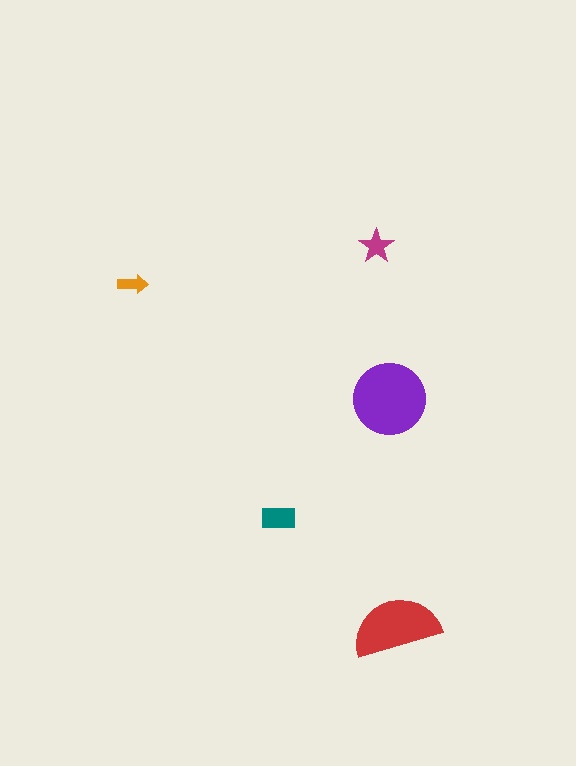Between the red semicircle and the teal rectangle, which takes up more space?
The red semicircle.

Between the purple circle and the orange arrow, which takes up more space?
The purple circle.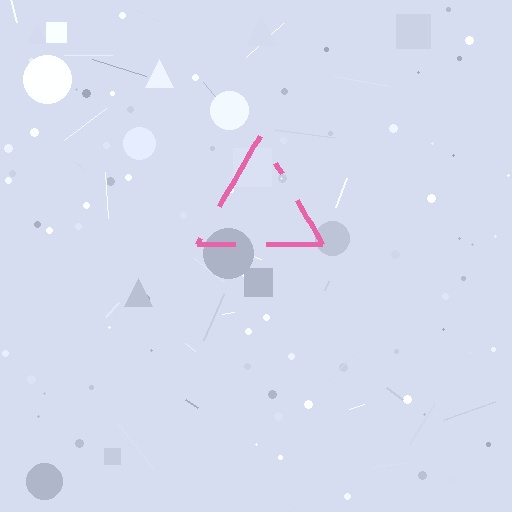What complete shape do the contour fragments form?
The contour fragments form a triangle.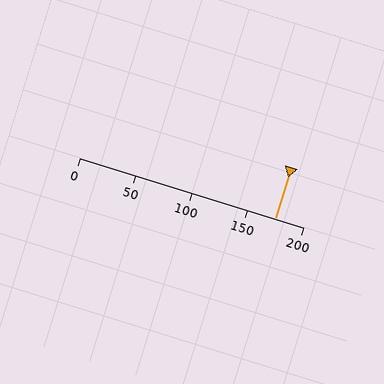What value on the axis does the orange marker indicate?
The marker indicates approximately 175.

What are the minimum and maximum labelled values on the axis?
The axis runs from 0 to 200.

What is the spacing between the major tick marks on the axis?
The major ticks are spaced 50 apart.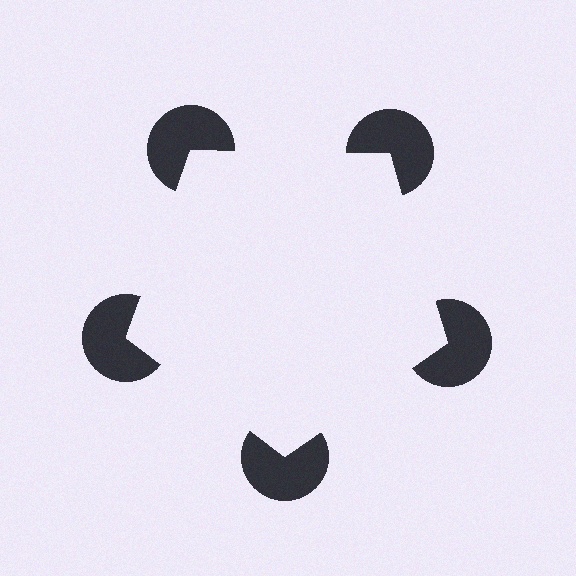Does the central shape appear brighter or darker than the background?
It typically appears slightly brighter than the background, even though no actual brightness change is drawn.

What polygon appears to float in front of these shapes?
An illusory pentagon — its edges are inferred from the aligned wedge cuts in the pac-man discs, not physically drawn.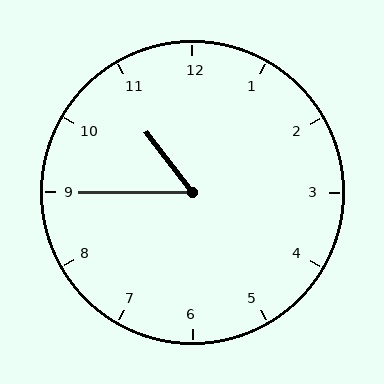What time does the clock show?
10:45.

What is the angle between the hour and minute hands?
Approximately 52 degrees.